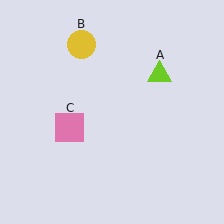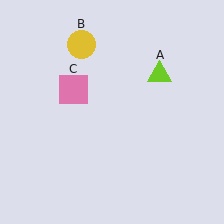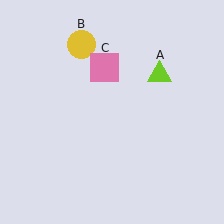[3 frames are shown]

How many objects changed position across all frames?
1 object changed position: pink square (object C).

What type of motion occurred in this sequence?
The pink square (object C) rotated clockwise around the center of the scene.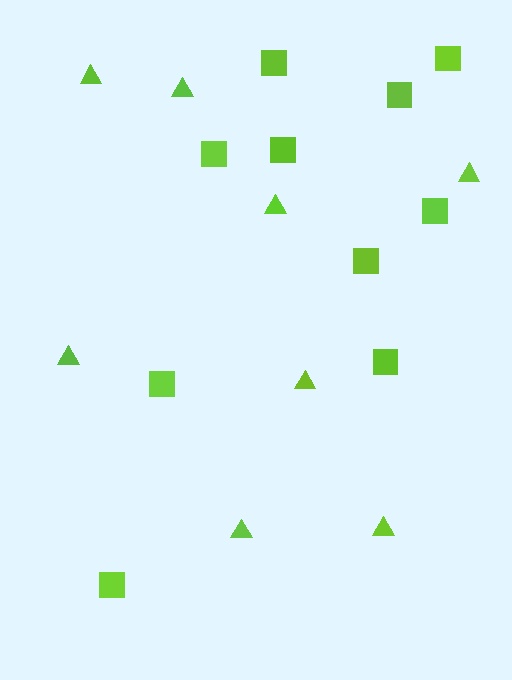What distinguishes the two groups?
There are 2 groups: one group of squares (10) and one group of triangles (8).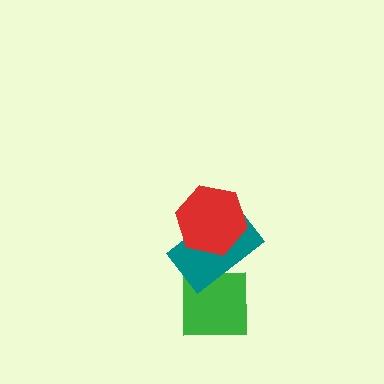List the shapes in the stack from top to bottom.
From top to bottom: the red hexagon, the teal rectangle, the green square.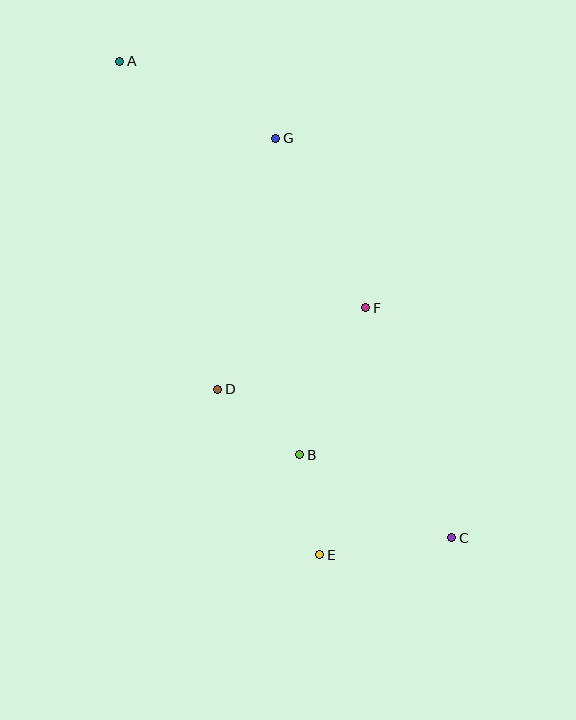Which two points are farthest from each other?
Points A and C are farthest from each other.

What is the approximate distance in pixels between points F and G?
The distance between F and G is approximately 192 pixels.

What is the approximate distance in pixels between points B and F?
The distance between B and F is approximately 161 pixels.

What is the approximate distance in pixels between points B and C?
The distance between B and C is approximately 173 pixels.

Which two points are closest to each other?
Points B and E are closest to each other.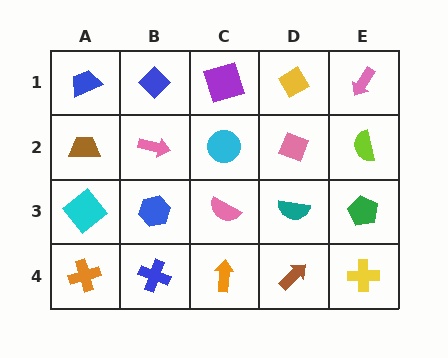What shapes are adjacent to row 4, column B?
A blue hexagon (row 3, column B), an orange cross (row 4, column A), an orange arrow (row 4, column C).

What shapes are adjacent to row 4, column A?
A cyan diamond (row 3, column A), a blue cross (row 4, column B).